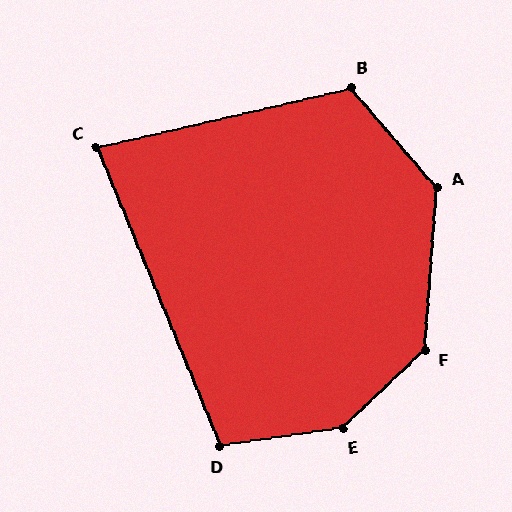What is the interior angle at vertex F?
Approximately 138 degrees (obtuse).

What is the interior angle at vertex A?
Approximately 135 degrees (obtuse).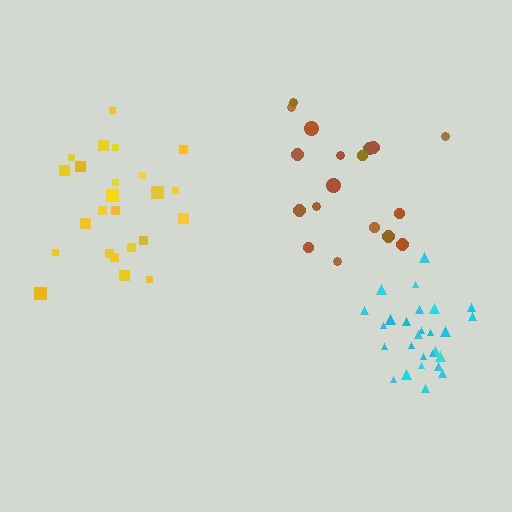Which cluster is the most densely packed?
Cyan.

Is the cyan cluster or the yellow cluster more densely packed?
Cyan.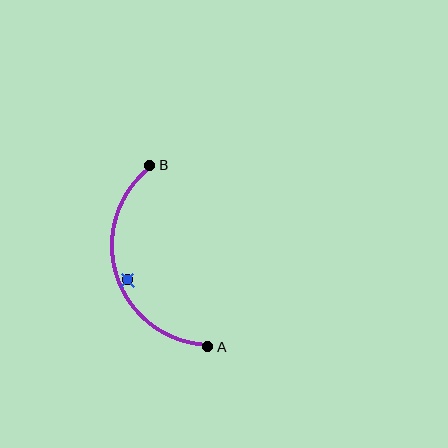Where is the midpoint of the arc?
The arc midpoint is the point on the curve farthest from the straight line joining A and B. It sits to the left of that line.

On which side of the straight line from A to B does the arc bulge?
The arc bulges to the left of the straight line connecting A and B.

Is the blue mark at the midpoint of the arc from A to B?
No — the blue mark does not lie on the arc at all. It sits slightly inside the curve.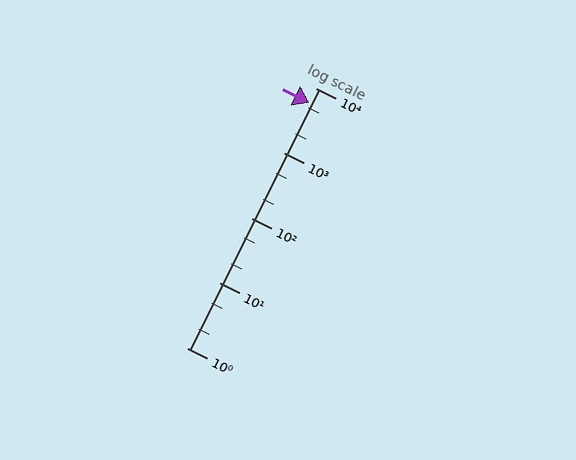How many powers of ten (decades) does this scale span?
The scale spans 4 decades, from 1 to 10000.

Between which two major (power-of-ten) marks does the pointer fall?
The pointer is between 1000 and 10000.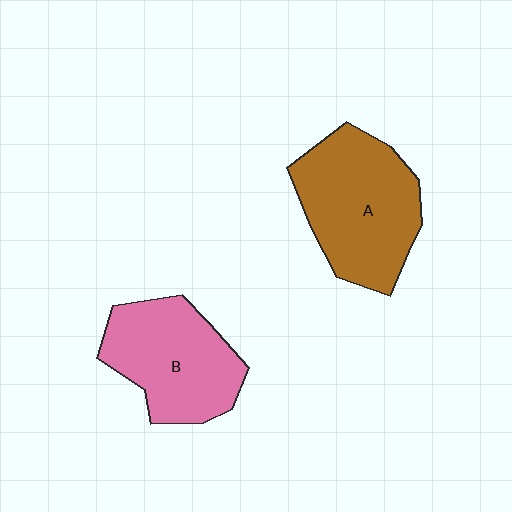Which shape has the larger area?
Shape A (brown).